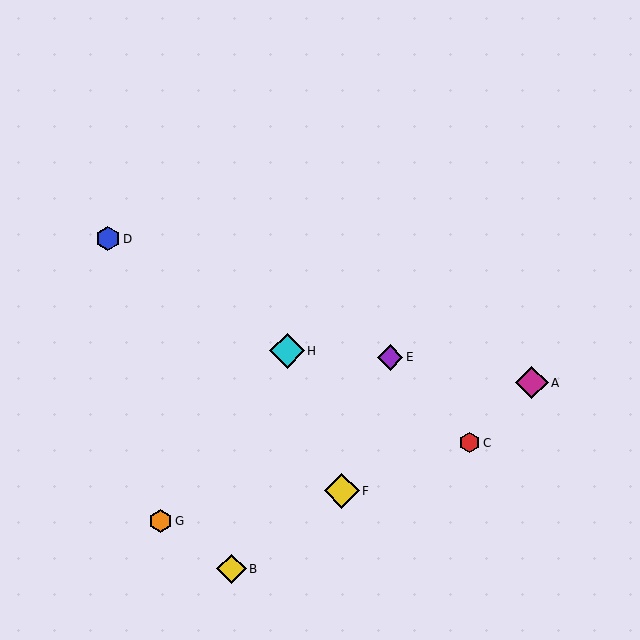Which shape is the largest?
The yellow diamond (labeled F) is the largest.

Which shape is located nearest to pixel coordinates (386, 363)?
The purple diamond (labeled E) at (390, 357) is nearest to that location.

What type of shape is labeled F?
Shape F is a yellow diamond.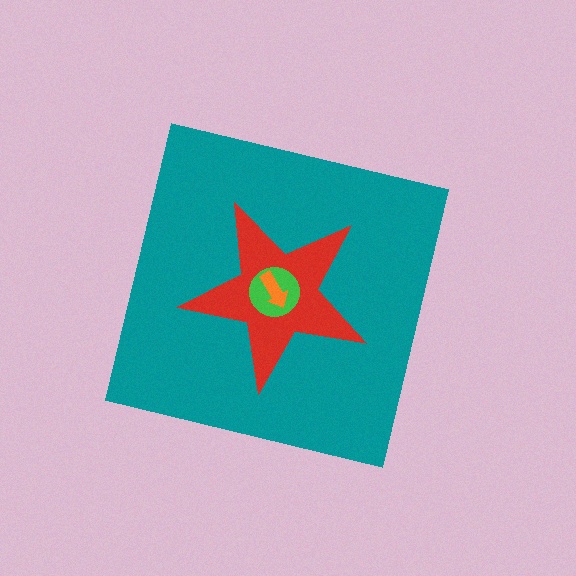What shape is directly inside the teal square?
The red star.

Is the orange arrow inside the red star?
Yes.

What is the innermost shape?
The orange arrow.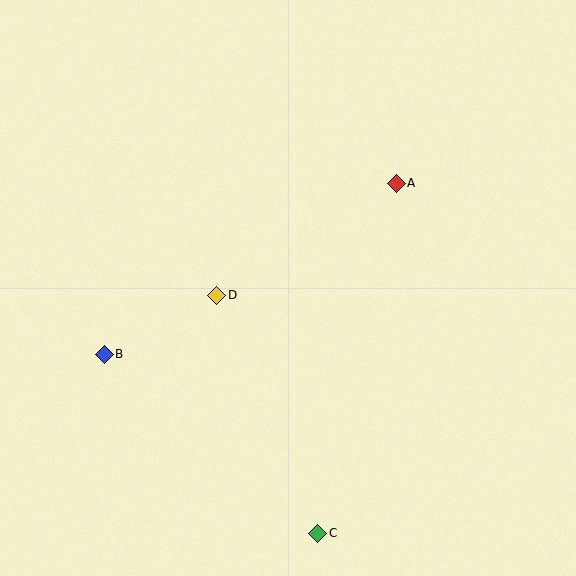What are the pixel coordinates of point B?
Point B is at (104, 354).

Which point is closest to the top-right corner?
Point A is closest to the top-right corner.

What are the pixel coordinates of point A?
Point A is at (396, 183).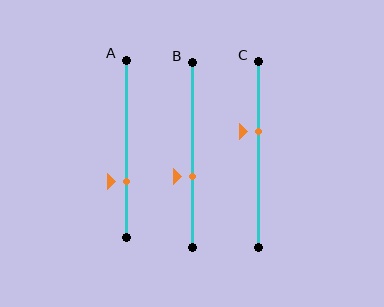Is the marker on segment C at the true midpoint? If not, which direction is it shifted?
No, the marker on segment C is shifted upward by about 12% of the segment length.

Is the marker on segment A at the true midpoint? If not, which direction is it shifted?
No, the marker on segment A is shifted downward by about 18% of the segment length.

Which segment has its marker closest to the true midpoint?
Segment B has its marker closest to the true midpoint.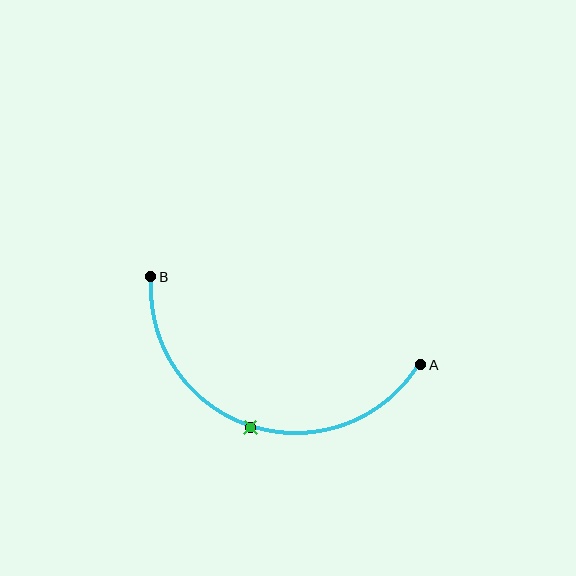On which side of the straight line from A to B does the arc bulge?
The arc bulges below the straight line connecting A and B.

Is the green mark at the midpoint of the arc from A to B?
Yes. The green mark lies on the arc at equal arc-length from both A and B — it is the arc midpoint.